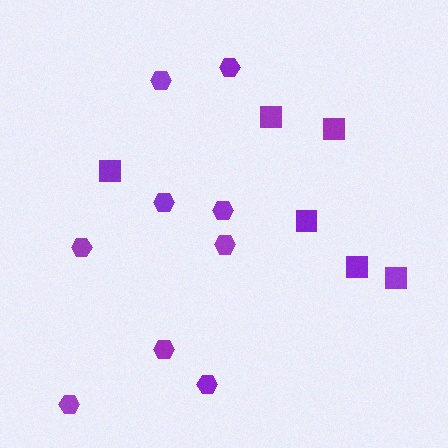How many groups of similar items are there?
There are 2 groups: one group of hexagons (9) and one group of squares (6).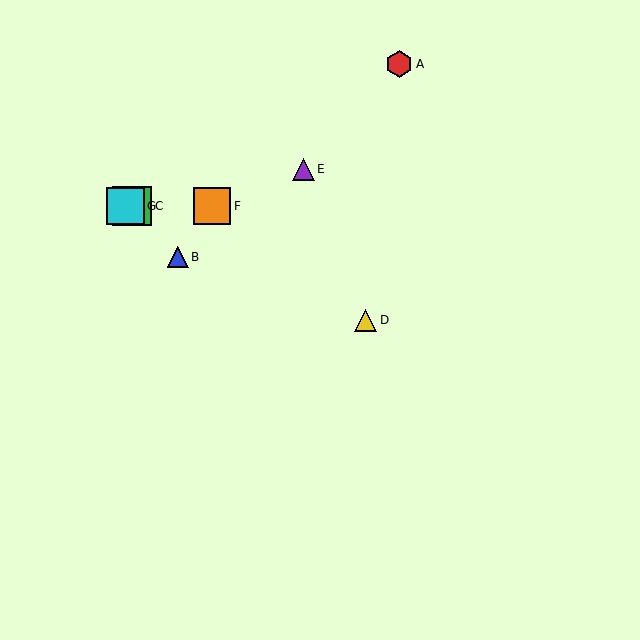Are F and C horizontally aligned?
Yes, both are at y≈206.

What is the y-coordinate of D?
Object D is at y≈320.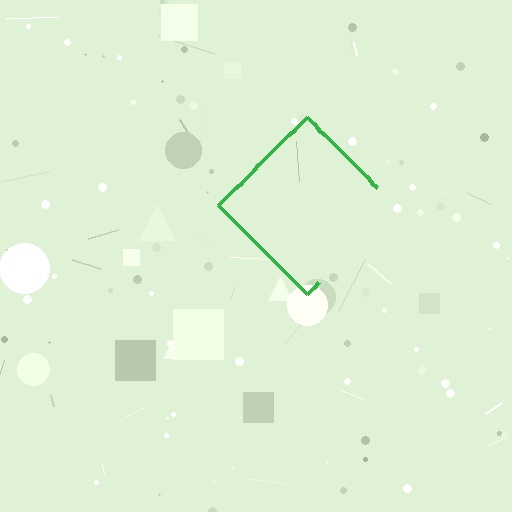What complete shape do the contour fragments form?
The contour fragments form a diamond.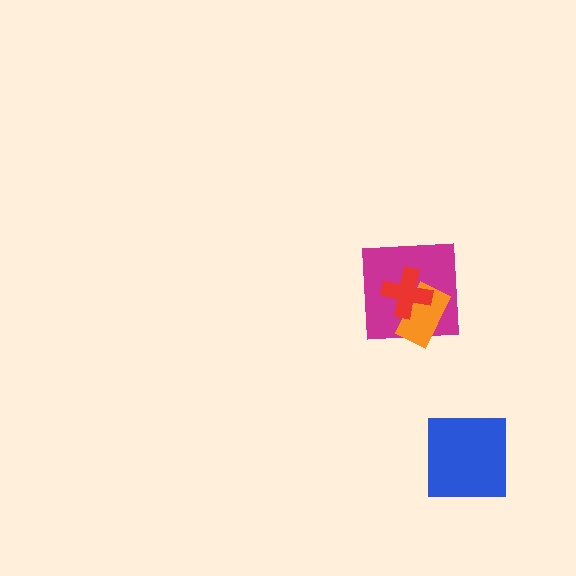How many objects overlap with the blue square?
0 objects overlap with the blue square.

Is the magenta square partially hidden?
Yes, it is partially covered by another shape.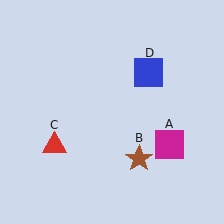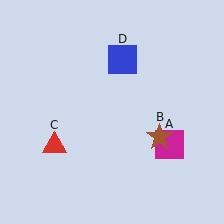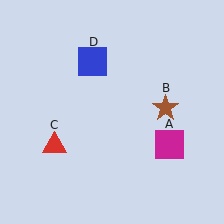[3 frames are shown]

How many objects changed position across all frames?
2 objects changed position: brown star (object B), blue square (object D).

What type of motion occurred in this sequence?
The brown star (object B), blue square (object D) rotated counterclockwise around the center of the scene.